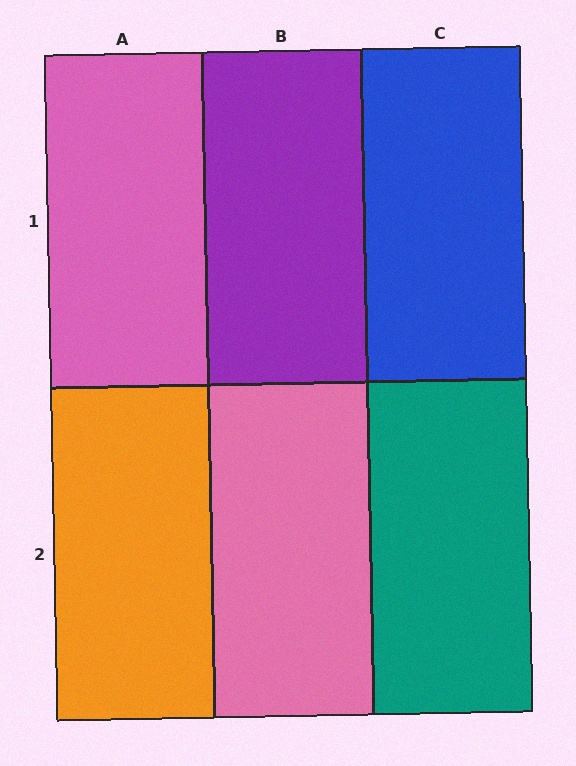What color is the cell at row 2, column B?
Pink.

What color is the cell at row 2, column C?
Teal.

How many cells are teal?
1 cell is teal.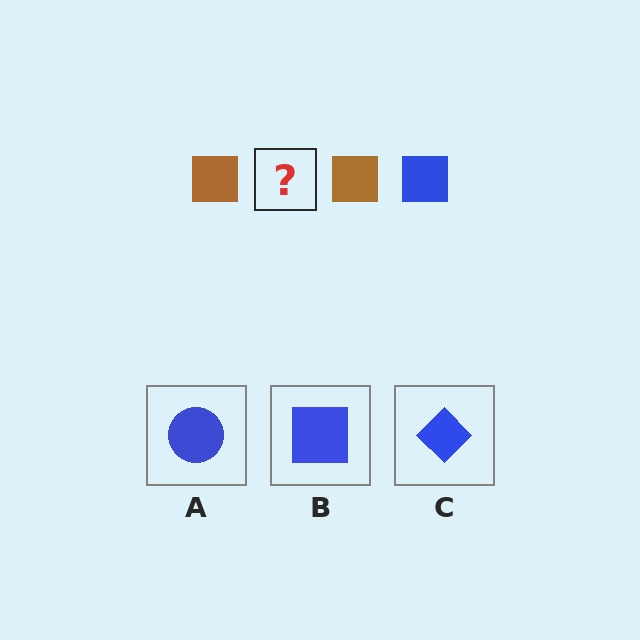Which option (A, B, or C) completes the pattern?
B.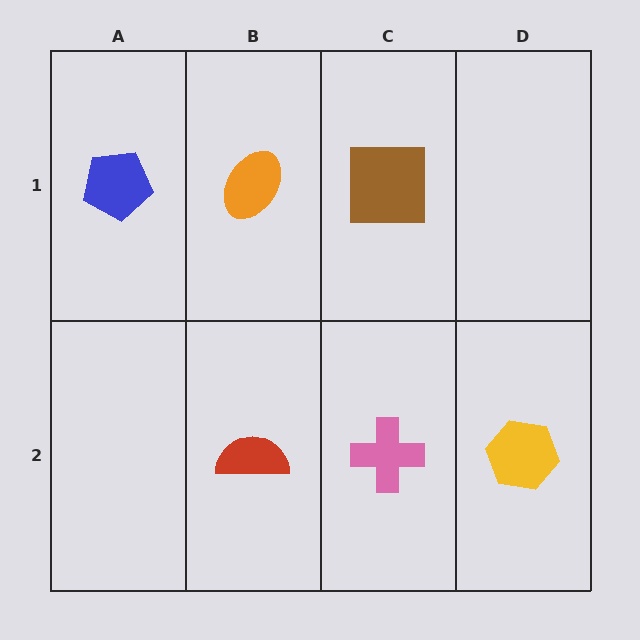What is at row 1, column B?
An orange ellipse.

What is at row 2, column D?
A yellow hexagon.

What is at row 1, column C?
A brown square.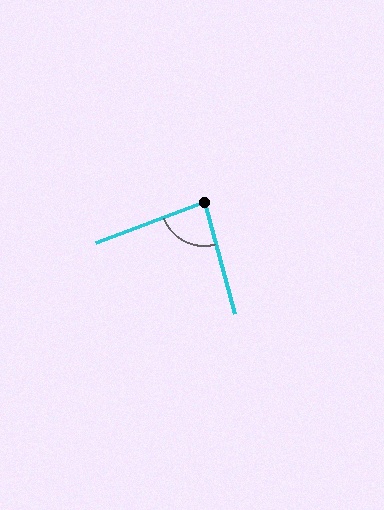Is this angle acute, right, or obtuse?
It is acute.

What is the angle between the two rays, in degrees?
Approximately 84 degrees.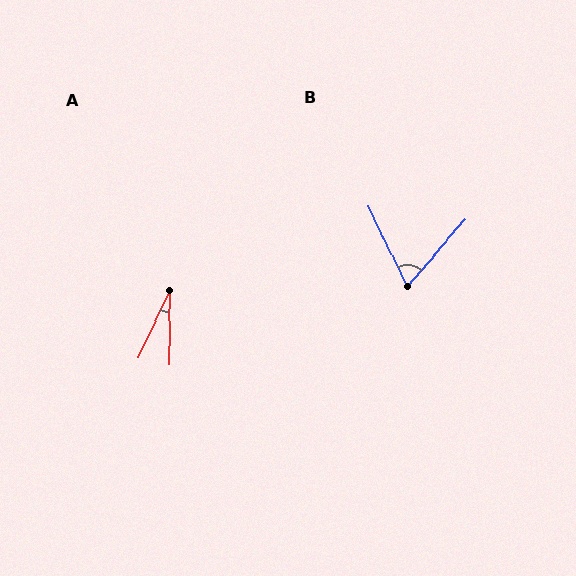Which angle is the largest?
B, at approximately 67 degrees.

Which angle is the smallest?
A, at approximately 24 degrees.